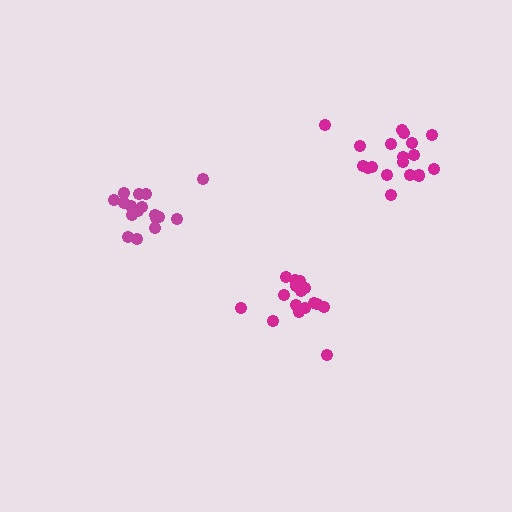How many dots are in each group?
Group 1: 16 dots, Group 2: 17 dots, Group 3: 18 dots (51 total).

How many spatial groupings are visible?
There are 3 spatial groupings.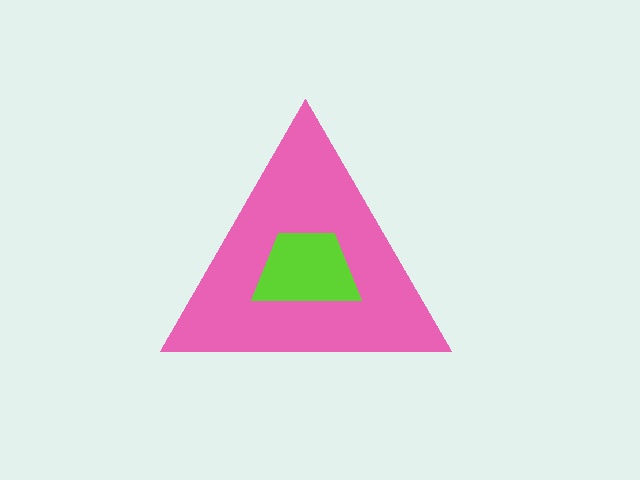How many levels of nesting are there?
2.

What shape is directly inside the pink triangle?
The lime trapezoid.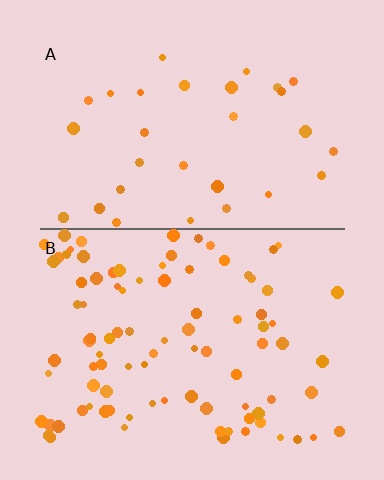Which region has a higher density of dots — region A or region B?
B (the bottom).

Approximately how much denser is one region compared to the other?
Approximately 3.1× — region B over region A.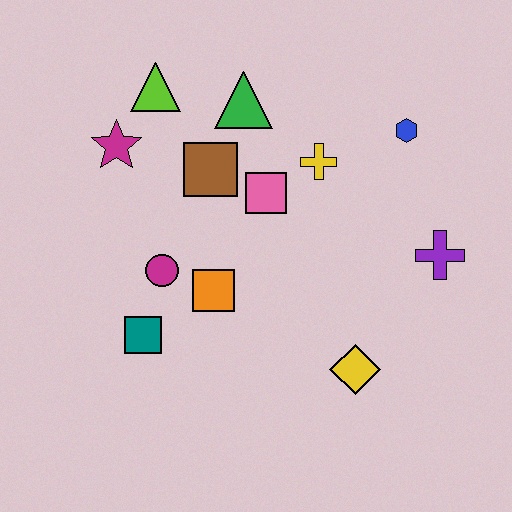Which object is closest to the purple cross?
The blue hexagon is closest to the purple cross.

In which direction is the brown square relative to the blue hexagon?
The brown square is to the left of the blue hexagon.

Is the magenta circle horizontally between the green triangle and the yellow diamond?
No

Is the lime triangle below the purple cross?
No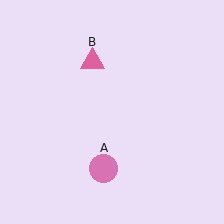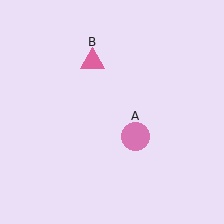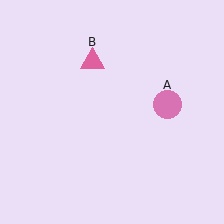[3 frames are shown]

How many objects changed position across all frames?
1 object changed position: pink circle (object A).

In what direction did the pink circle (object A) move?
The pink circle (object A) moved up and to the right.